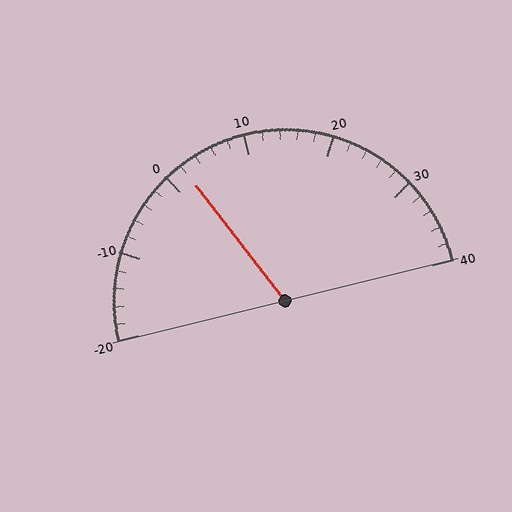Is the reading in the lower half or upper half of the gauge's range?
The reading is in the lower half of the range (-20 to 40).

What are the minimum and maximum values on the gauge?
The gauge ranges from -20 to 40.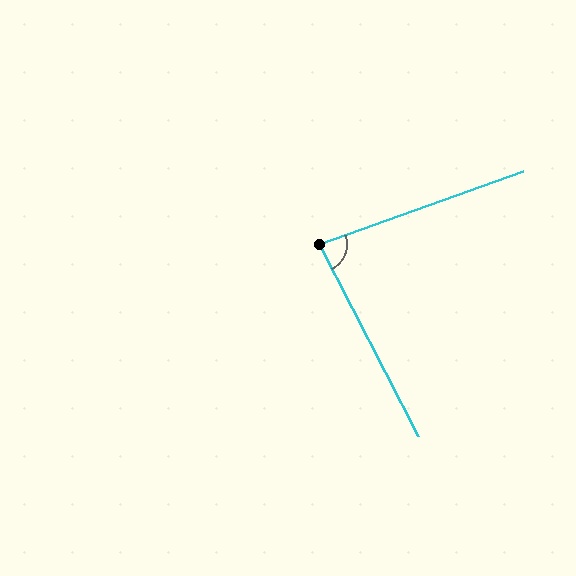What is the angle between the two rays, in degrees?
Approximately 82 degrees.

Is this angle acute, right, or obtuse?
It is acute.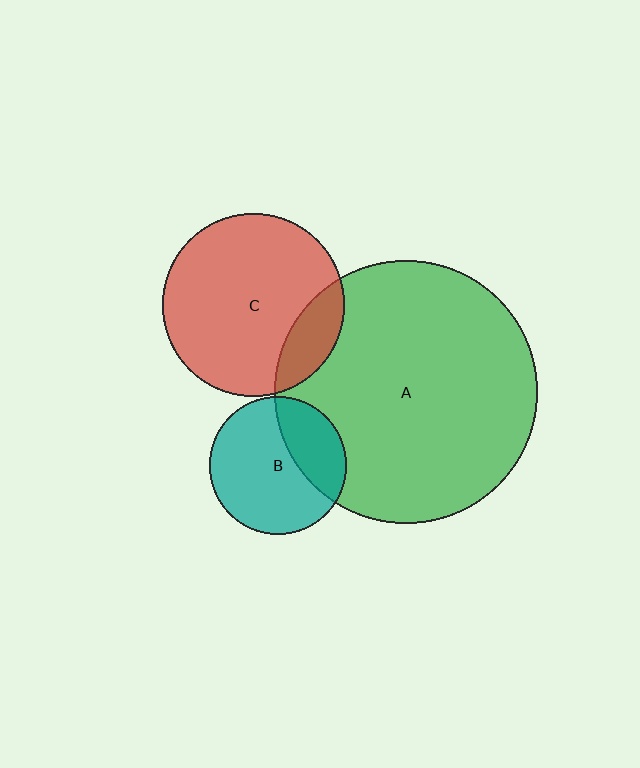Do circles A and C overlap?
Yes.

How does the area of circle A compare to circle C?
Approximately 2.1 times.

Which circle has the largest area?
Circle A (green).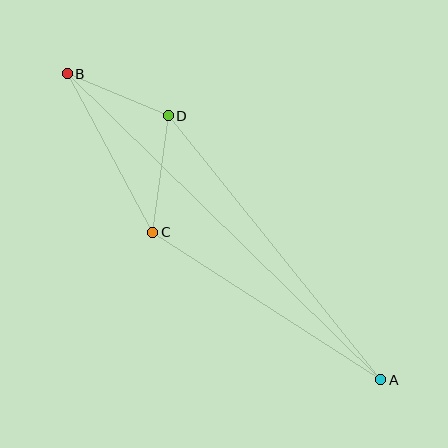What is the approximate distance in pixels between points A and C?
The distance between A and C is approximately 272 pixels.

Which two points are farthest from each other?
Points A and B are farthest from each other.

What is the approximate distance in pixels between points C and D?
The distance between C and D is approximately 118 pixels.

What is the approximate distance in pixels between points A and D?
The distance between A and D is approximately 339 pixels.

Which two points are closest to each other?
Points B and D are closest to each other.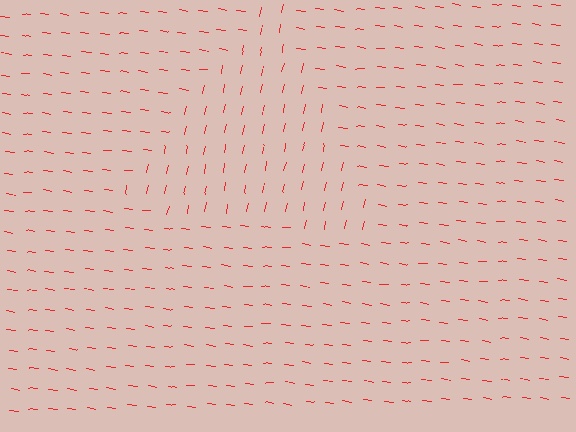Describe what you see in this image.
The image is filled with small red line segments. A triangle region in the image has lines oriented differently from the surrounding lines, creating a visible texture boundary.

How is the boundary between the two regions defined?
The boundary is defined purely by a change in line orientation (approximately 86 degrees difference). All lines are the same color and thickness.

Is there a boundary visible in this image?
Yes, there is a texture boundary formed by a change in line orientation.